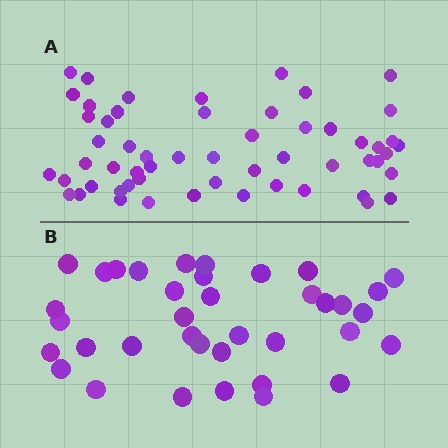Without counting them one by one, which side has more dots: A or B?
Region A (the top region) has more dots.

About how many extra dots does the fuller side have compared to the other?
Region A has approximately 20 more dots than region B.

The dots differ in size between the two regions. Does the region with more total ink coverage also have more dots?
No. Region B has more total ink coverage because its dots are larger, but region A actually contains more individual dots. Total area can be misleading — the number of items is what matters here.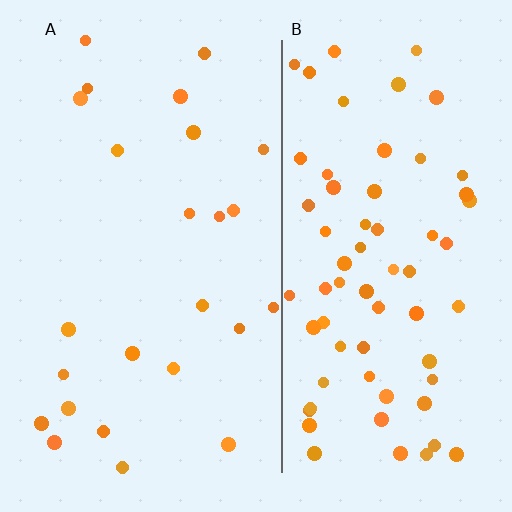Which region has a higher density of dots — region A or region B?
B (the right).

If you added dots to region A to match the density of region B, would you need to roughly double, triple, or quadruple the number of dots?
Approximately triple.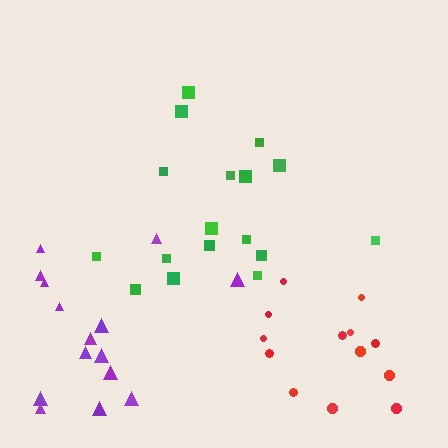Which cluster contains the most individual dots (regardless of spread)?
Green (17).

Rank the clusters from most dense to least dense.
green, purple, red.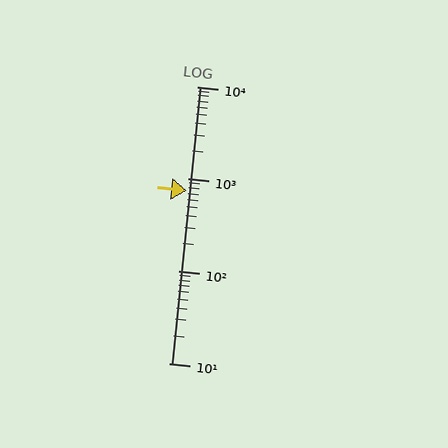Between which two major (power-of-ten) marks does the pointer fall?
The pointer is between 100 and 1000.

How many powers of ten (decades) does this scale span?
The scale spans 3 decades, from 10 to 10000.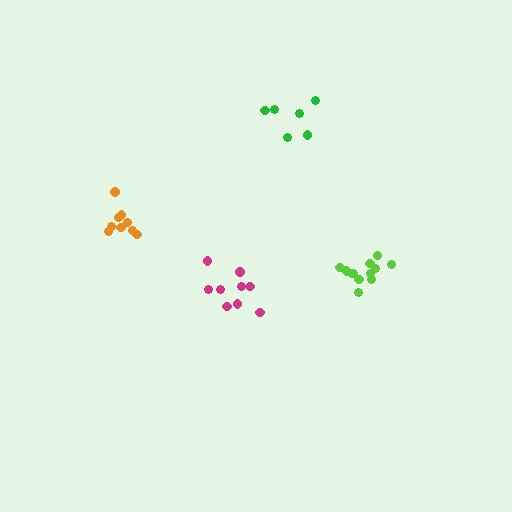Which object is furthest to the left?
The orange cluster is leftmost.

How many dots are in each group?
Group 1: 9 dots, Group 2: 12 dots, Group 3: 6 dots, Group 4: 9 dots (36 total).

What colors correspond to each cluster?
The clusters are colored: magenta, lime, green, orange.